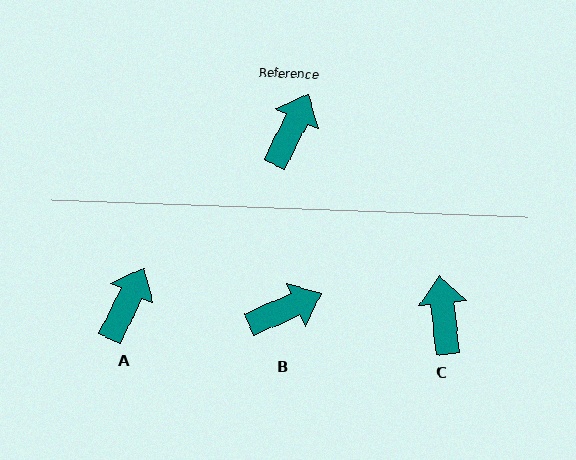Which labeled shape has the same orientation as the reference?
A.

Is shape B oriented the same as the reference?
No, it is off by about 41 degrees.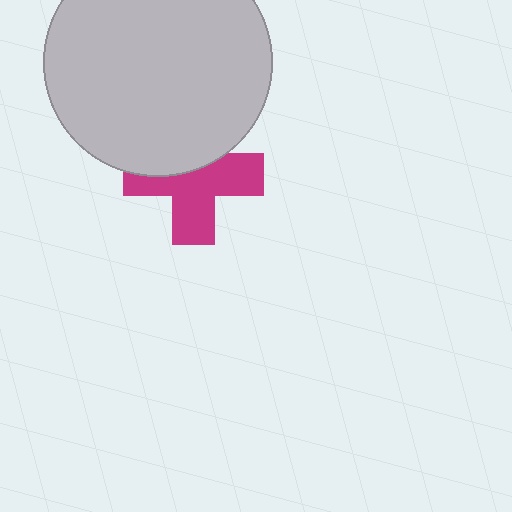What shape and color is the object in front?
The object in front is a light gray circle.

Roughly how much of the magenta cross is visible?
About half of it is visible (roughly 60%).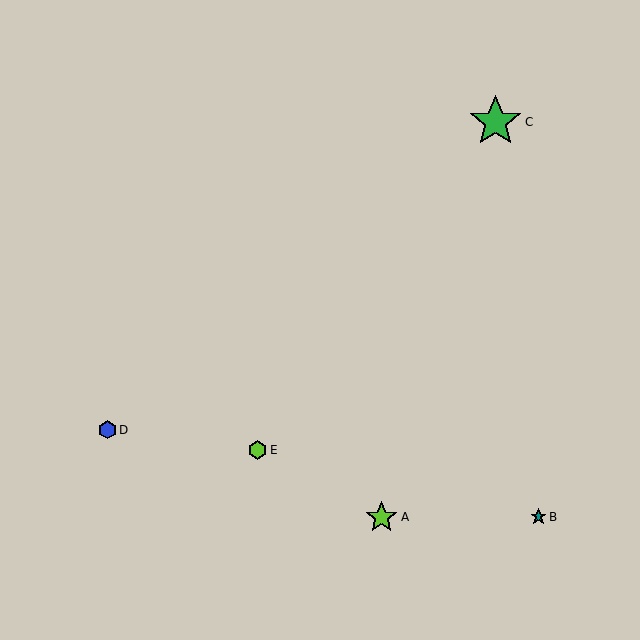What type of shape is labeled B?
Shape B is a teal star.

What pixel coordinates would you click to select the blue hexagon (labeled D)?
Click at (107, 430) to select the blue hexagon D.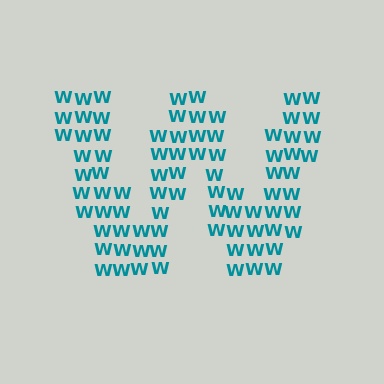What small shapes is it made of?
It is made of small letter W's.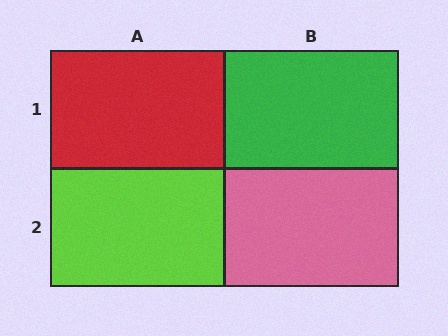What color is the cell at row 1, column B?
Green.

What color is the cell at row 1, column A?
Red.